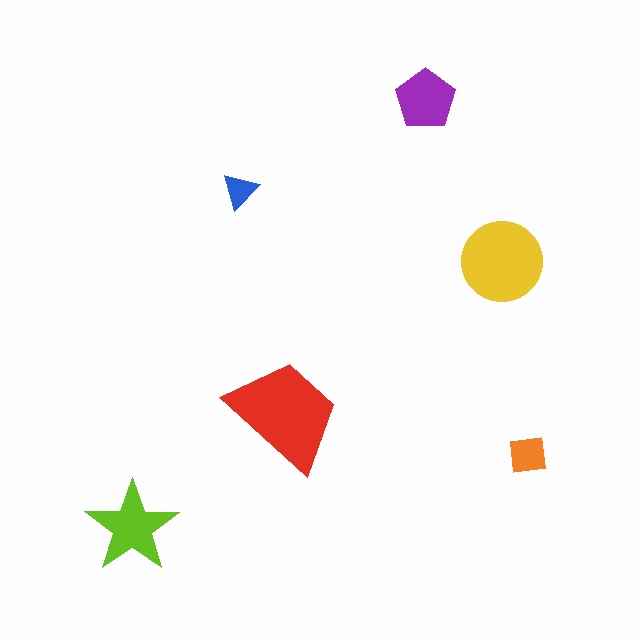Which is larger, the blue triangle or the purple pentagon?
The purple pentagon.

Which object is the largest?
The red trapezoid.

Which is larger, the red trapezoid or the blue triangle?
The red trapezoid.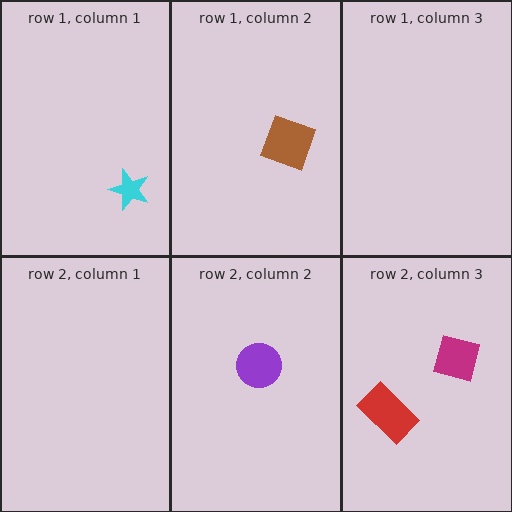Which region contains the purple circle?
The row 2, column 2 region.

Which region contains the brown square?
The row 1, column 2 region.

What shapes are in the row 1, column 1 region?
The cyan star.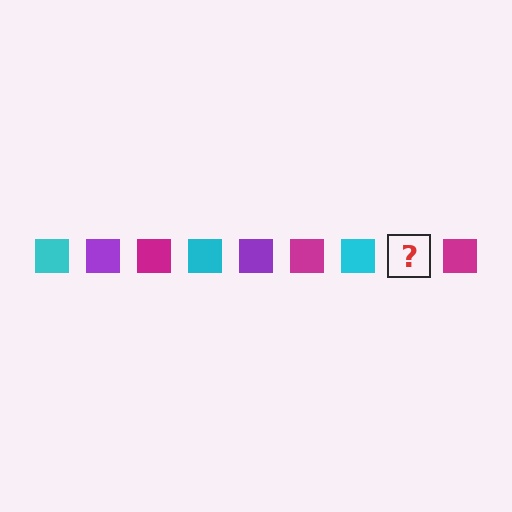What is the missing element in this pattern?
The missing element is a purple square.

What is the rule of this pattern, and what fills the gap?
The rule is that the pattern cycles through cyan, purple, magenta squares. The gap should be filled with a purple square.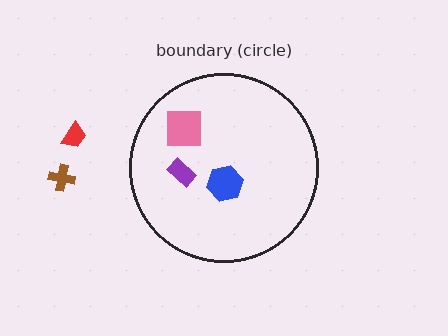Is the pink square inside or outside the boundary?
Inside.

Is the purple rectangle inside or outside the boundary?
Inside.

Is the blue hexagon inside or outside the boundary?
Inside.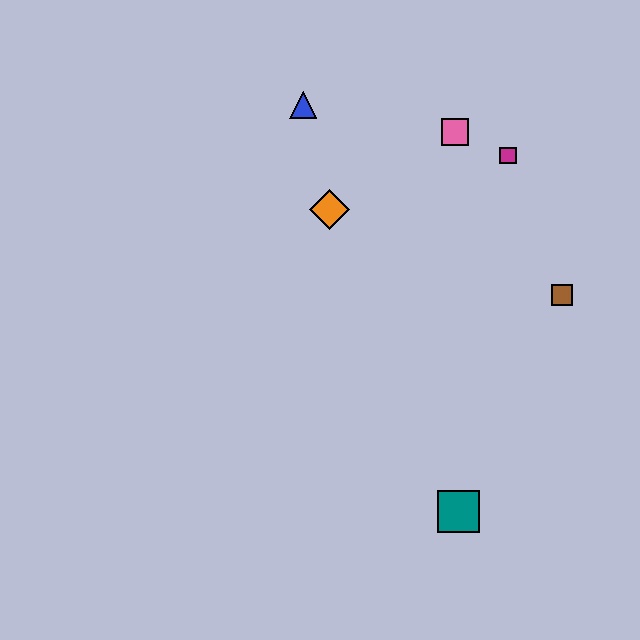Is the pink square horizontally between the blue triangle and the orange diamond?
No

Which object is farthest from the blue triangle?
The teal square is farthest from the blue triangle.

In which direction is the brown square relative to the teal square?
The brown square is above the teal square.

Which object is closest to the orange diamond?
The blue triangle is closest to the orange diamond.